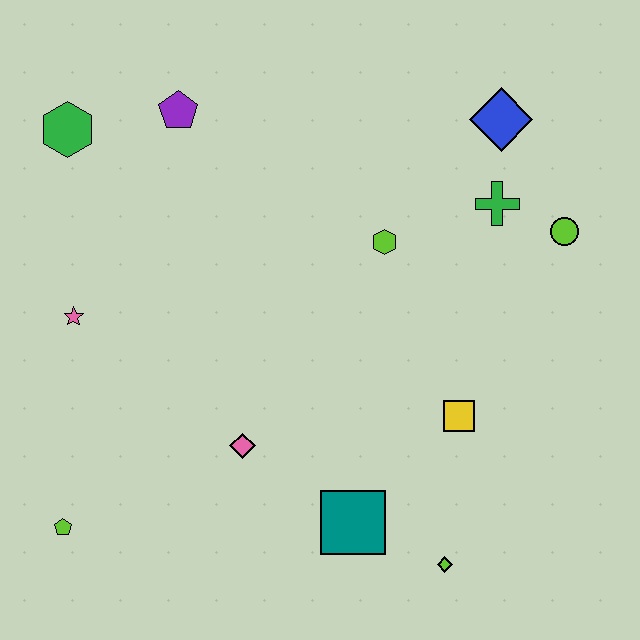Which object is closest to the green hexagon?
The purple pentagon is closest to the green hexagon.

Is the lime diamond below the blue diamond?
Yes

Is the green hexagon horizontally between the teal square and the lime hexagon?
No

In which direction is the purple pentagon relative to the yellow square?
The purple pentagon is above the yellow square.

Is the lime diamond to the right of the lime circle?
No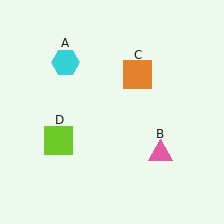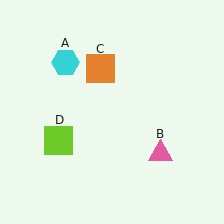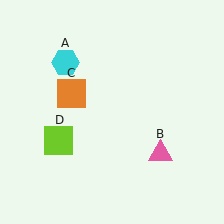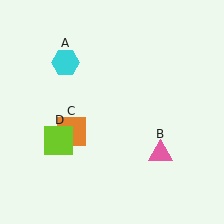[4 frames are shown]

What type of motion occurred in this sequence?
The orange square (object C) rotated counterclockwise around the center of the scene.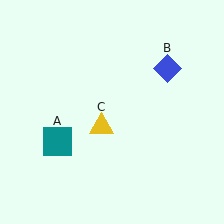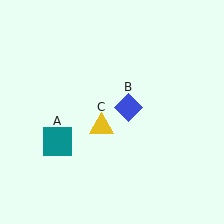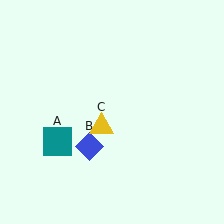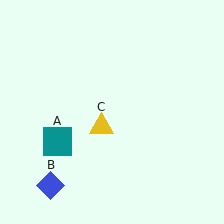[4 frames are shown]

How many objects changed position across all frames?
1 object changed position: blue diamond (object B).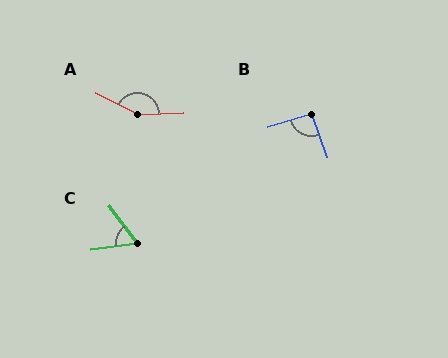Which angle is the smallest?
C, at approximately 61 degrees.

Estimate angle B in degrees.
Approximately 93 degrees.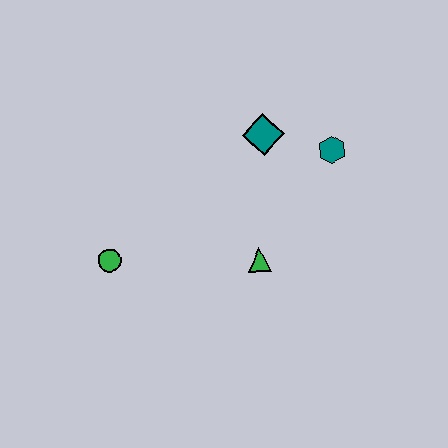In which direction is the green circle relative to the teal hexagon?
The green circle is to the left of the teal hexagon.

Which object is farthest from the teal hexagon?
The green circle is farthest from the teal hexagon.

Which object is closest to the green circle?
The green triangle is closest to the green circle.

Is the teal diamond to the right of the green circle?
Yes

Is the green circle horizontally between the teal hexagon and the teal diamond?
No